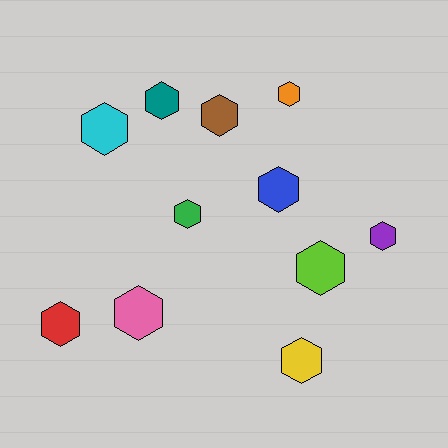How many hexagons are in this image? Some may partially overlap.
There are 11 hexagons.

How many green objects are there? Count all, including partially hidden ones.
There is 1 green object.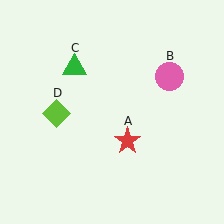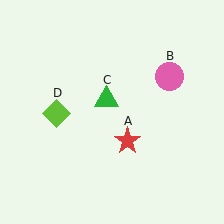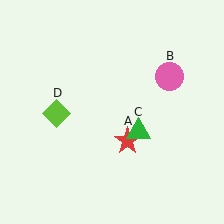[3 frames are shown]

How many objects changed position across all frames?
1 object changed position: green triangle (object C).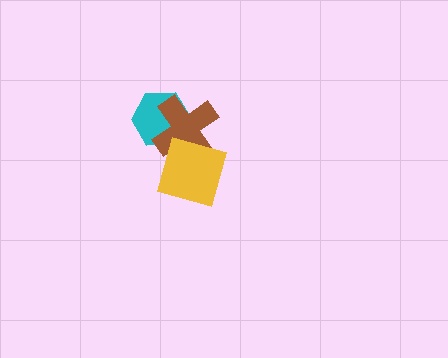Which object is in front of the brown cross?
The yellow diamond is in front of the brown cross.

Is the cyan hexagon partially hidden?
Yes, it is partially covered by another shape.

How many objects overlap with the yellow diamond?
2 objects overlap with the yellow diamond.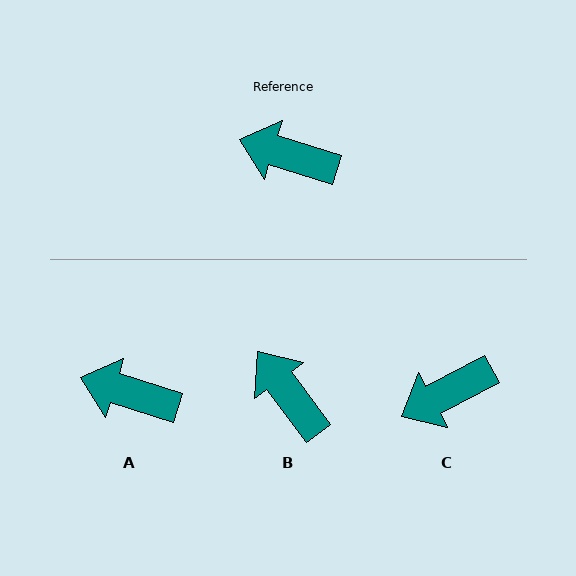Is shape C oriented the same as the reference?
No, it is off by about 46 degrees.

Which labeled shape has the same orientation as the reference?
A.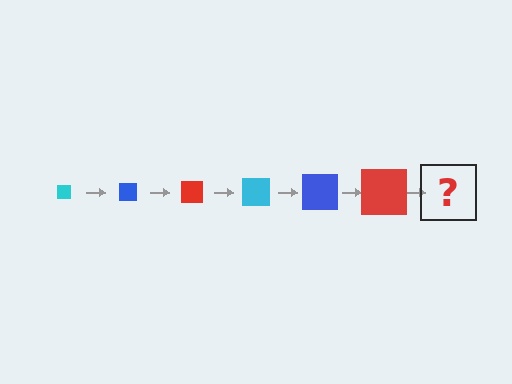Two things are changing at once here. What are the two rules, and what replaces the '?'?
The two rules are that the square grows larger each step and the color cycles through cyan, blue, and red. The '?' should be a cyan square, larger than the previous one.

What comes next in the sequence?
The next element should be a cyan square, larger than the previous one.